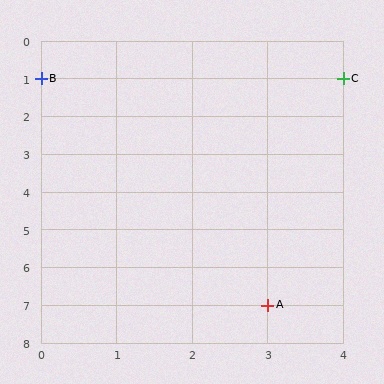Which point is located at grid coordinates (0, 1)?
Point B is at (0, 1).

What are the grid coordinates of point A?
Point A is at grid coordinates (3, 7).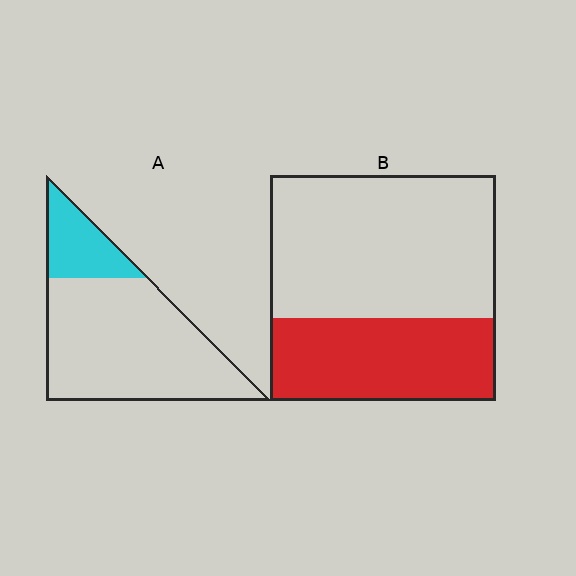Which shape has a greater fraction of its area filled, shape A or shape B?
Shape B.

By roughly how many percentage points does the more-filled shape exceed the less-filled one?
By roughly 15 percentage points (B over A).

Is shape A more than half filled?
No.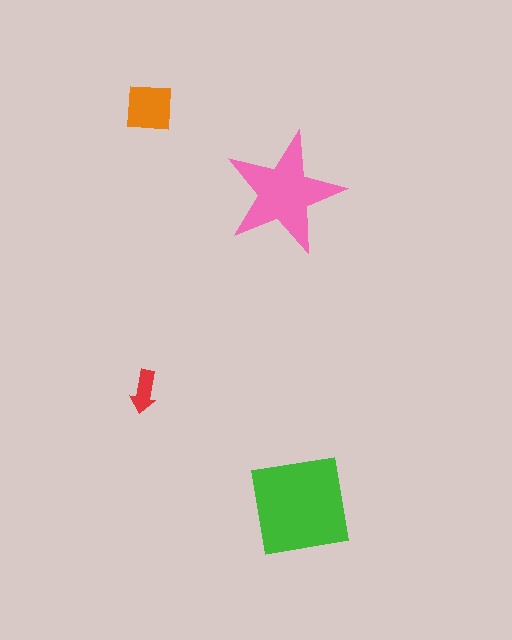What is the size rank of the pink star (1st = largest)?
2nd.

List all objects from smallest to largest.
The red arrow, the orange square, the pink star, the green square.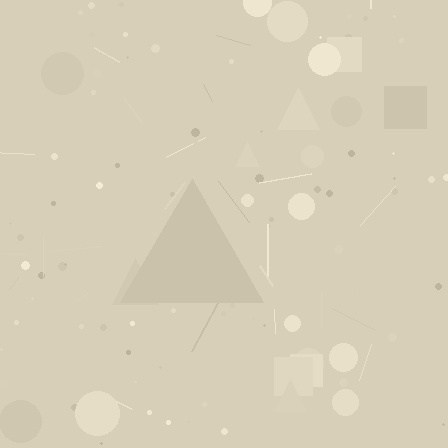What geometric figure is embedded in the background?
A triangle is embedded in the background.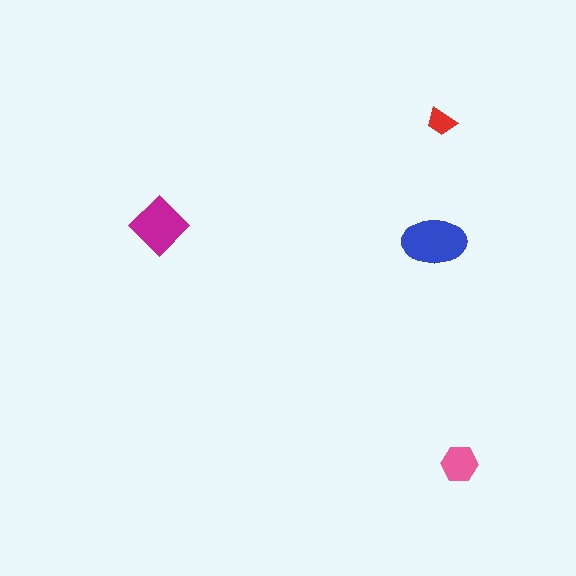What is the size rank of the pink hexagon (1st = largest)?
3rd.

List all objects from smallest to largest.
The red trapezoid, the pink hexagon, the magenta diamond, the blue ellipse.